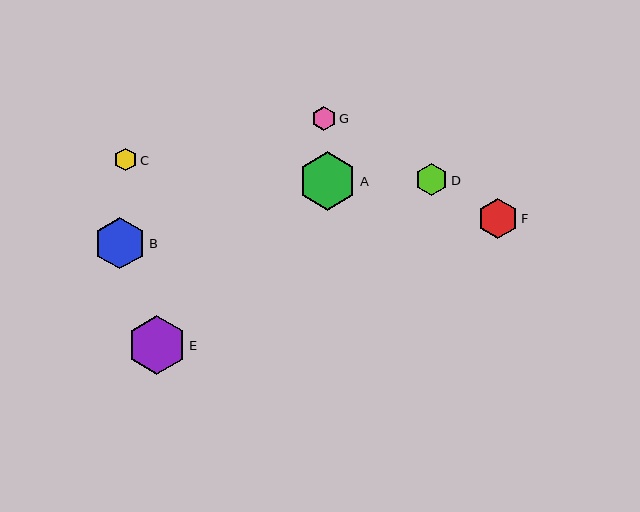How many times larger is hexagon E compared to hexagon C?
Hexagon E is approximately 2.6 times the size of hexagon C.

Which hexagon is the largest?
Hexagon E is the largest with a size of approximately 58 pixels.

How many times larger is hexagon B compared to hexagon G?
Hexagon B is approximately 2.1 times the size of hexagon G.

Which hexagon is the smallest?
Hexagon C is the smallest with a size of approximately 23 pixels.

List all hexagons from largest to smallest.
From largest to smallest: E, A, B, F, D, G, C.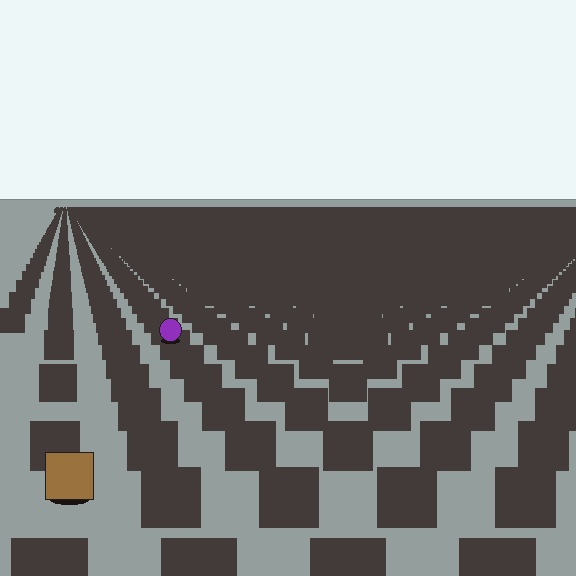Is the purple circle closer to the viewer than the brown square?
No. The brown square is closer — you can tell from the texture gradient: the ground texture is coarser near it.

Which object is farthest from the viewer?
The purple circle is farthest from the viewer. It appears smaller and the ground texture around it is denser.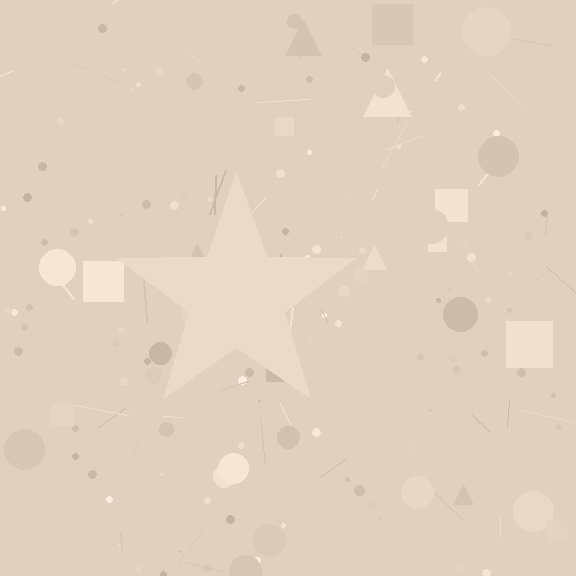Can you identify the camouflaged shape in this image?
The camouflaged shape is a star.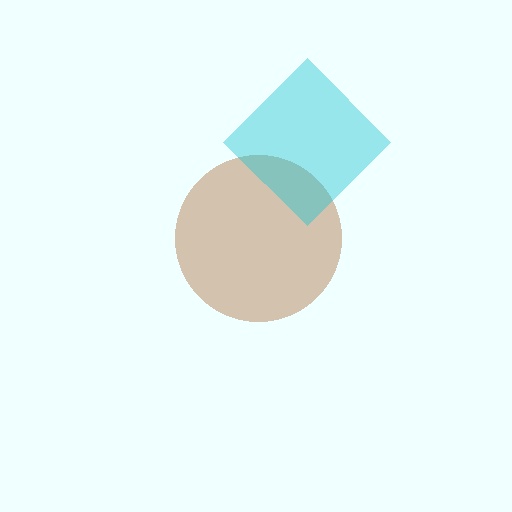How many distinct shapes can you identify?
There are 2 distinct shapes: a brown circle, a cyan diamond.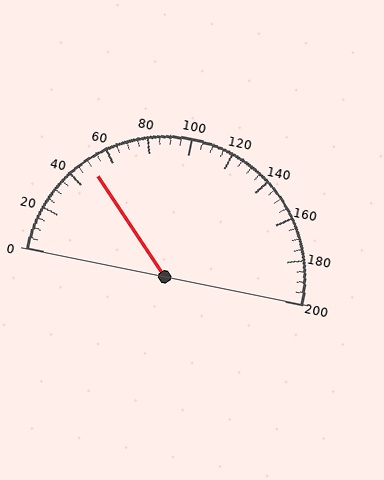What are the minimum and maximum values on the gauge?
The gauge ranges from 0 to 200.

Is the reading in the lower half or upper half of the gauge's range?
The reading is in the lower half of the range (0 to 200).